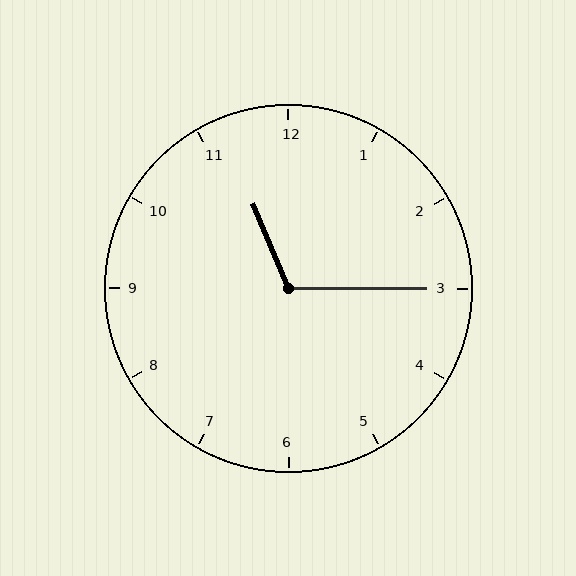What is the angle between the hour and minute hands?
Approximately 112 degrees.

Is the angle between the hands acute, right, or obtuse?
It is obtuse.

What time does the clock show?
11:15.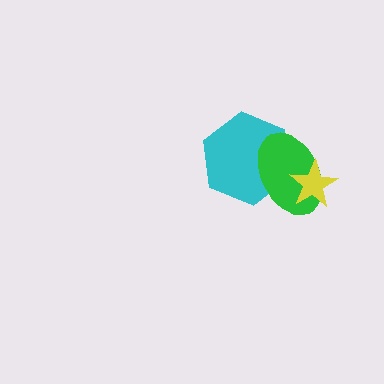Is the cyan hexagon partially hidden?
Yes, it is partially covered by another shape.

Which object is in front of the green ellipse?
The yellow star is in front of the green ellipse.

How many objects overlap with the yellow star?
1 object overlaps with the yellow star.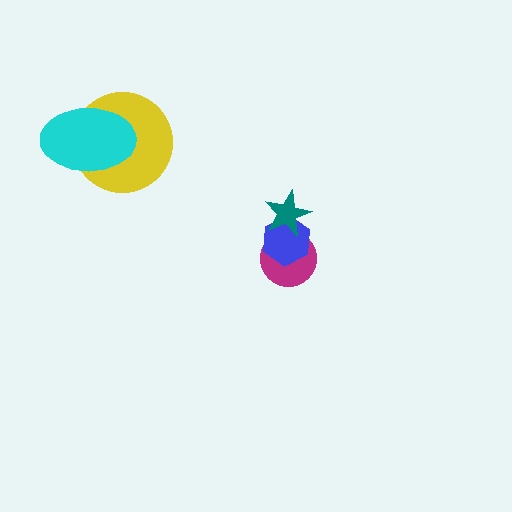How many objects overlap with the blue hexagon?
2 objects overlap with the blue hexagon.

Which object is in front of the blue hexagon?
The teal star is in front of the blue hexagon.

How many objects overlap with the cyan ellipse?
1 object overlaps with the cyan ellipse.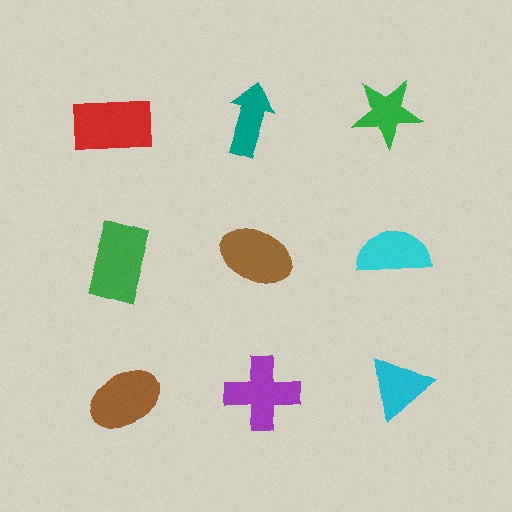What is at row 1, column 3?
A green star.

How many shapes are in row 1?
3 shapes.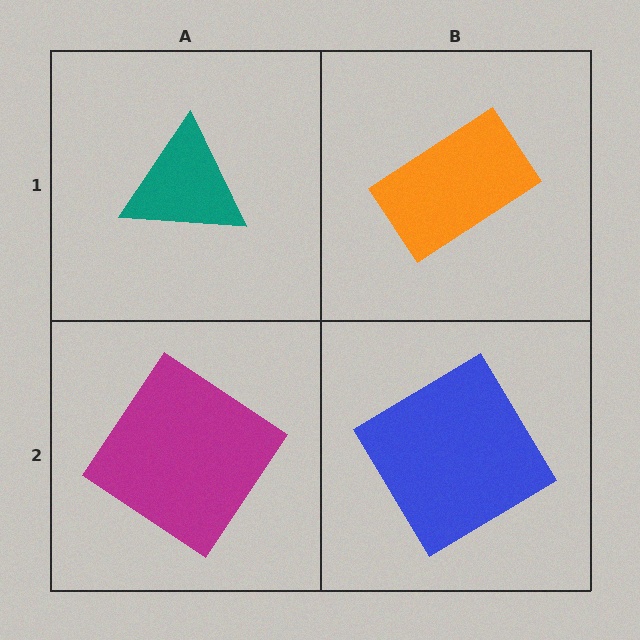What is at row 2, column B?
A blue diamond.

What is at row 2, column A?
A magenta diamond.